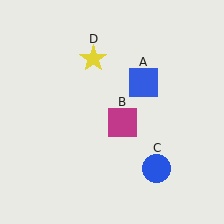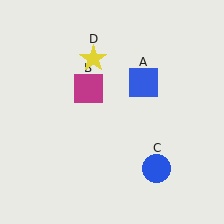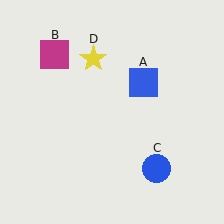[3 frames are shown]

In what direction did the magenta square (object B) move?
The magenta square (object B) moved up and to the left.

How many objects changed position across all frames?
1 object changed position: magenta square (object B).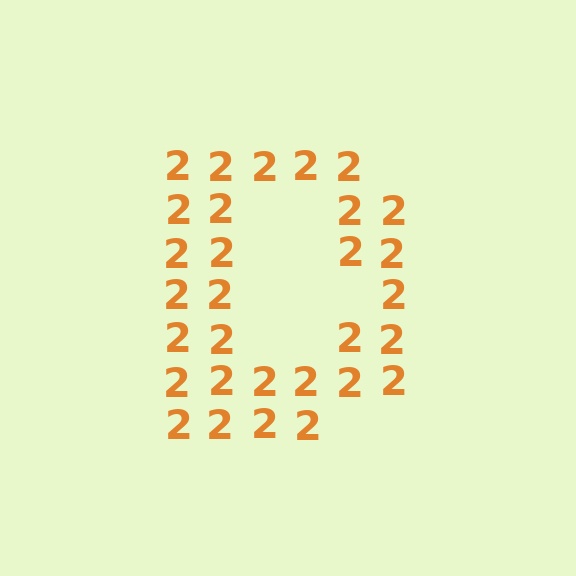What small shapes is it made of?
It is made of small digit 2's.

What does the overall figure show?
The overall figure shows the letter D.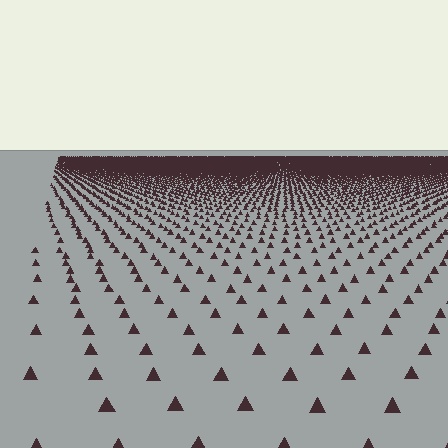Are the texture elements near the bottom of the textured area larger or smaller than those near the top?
Larger. Near the bottom, elements are closer to the viewer and appear at a bigger on-screen size.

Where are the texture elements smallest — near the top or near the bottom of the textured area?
Near the top.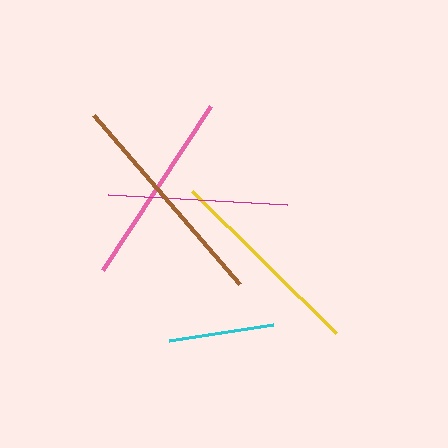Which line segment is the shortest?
The cyan line is the shortest at approximately 105 pixels.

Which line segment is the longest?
The brown line is the longest at approximately 223 pixels.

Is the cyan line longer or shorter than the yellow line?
The yellow line is longer than the cyan line.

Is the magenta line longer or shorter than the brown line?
The brown line is longer than the magenta line.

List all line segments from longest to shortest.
From longest to shortest: brown, yellow, pink, magenta, cyan.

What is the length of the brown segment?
The brown segment is approximately 223 pixels long.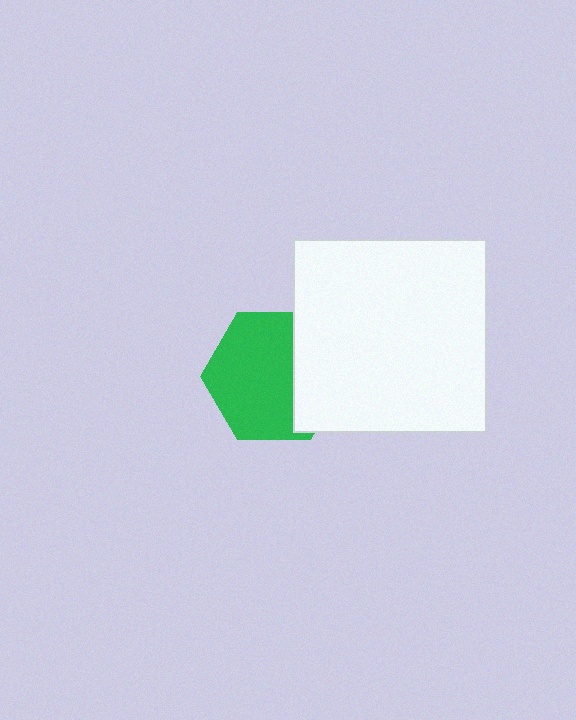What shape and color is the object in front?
The object in front is a white square.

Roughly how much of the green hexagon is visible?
Most of it is visible (roughly 68%).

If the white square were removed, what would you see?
You would see the complete green hexagon.